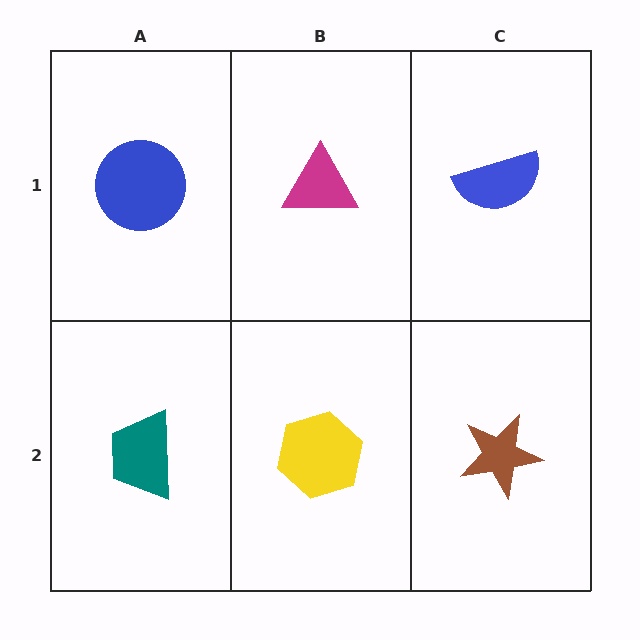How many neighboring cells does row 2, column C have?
2.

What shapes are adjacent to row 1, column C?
A brown star (row 2, column C), a magenta triangle (row 1, column B).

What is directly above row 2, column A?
A blue circle.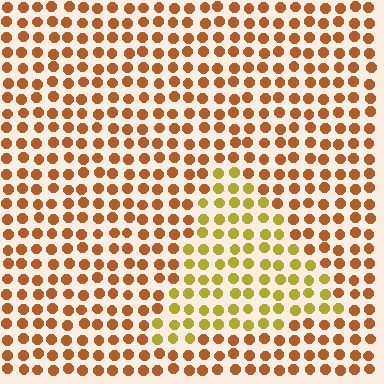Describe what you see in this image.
The image is filled with small brown elements in a uniform arrangement. A triangle-shaped region is visible where the elements are tinted to a slightly different hue, forming a subtle color boundary.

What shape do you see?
I see a triangle.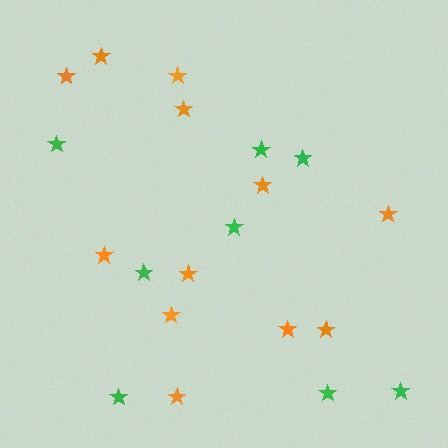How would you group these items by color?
There are 2 groups: one group of green stars (8) and one group of orange stars (12).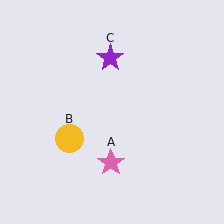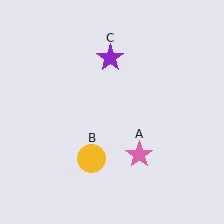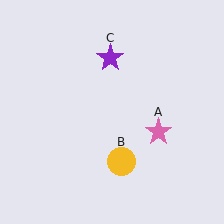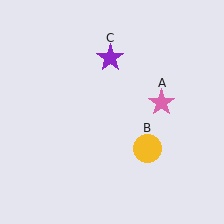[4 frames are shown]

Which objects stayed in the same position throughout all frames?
Purple star (object C) remained stationary.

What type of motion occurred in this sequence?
The pink star (object A), yellow circle (object B) rotated counterclockwise around the center of the scene.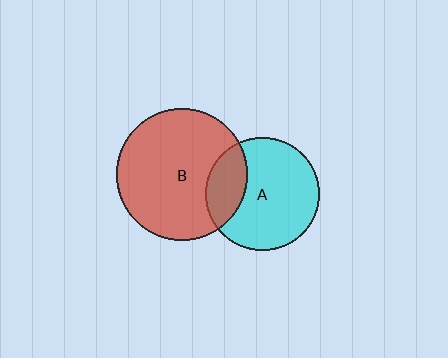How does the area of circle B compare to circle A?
Approximately 1.3 times.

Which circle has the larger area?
Circle B (red).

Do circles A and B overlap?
Yes.